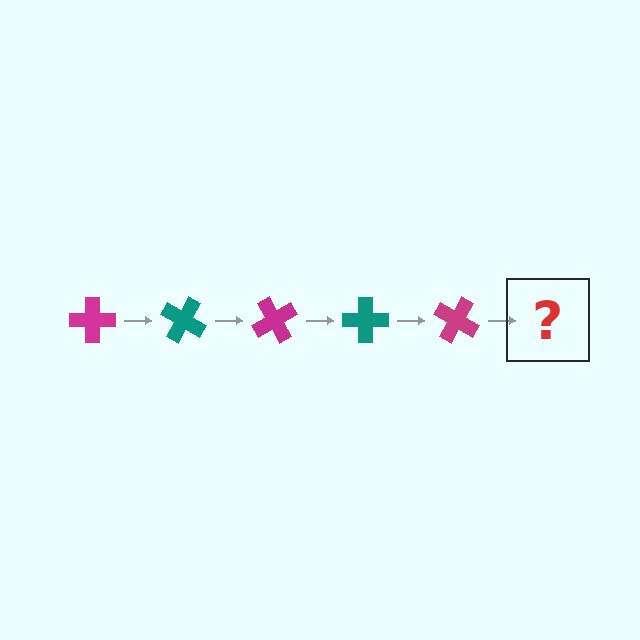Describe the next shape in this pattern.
It should be a teal cross, rotated 150 degrees from the start.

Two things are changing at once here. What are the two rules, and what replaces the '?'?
The two rules are that it rotates 30 degrees each step and the color cycles through magenta and teal. The '?' should be a teal cross, rotated 150 degrees from the start.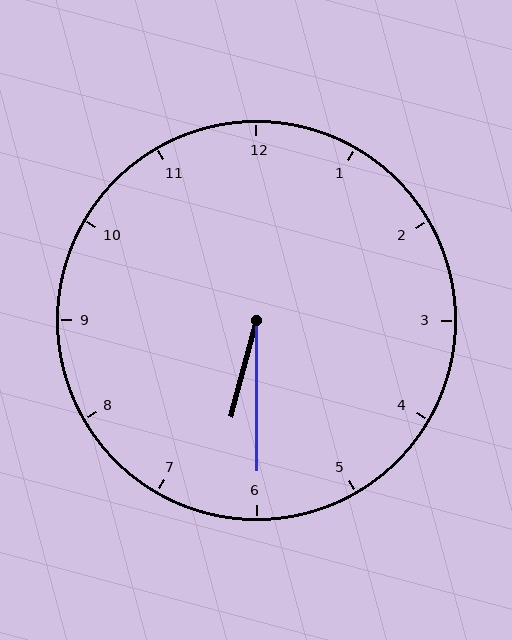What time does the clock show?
6:30.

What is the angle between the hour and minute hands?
Approximately 15 degrees.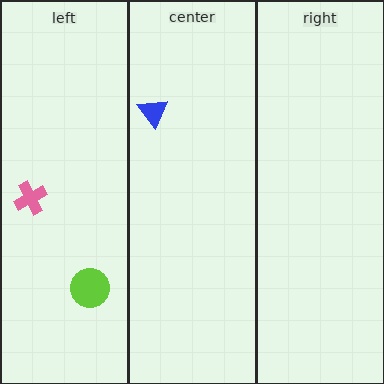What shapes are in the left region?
The pink cross, the lime circle.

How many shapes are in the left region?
2.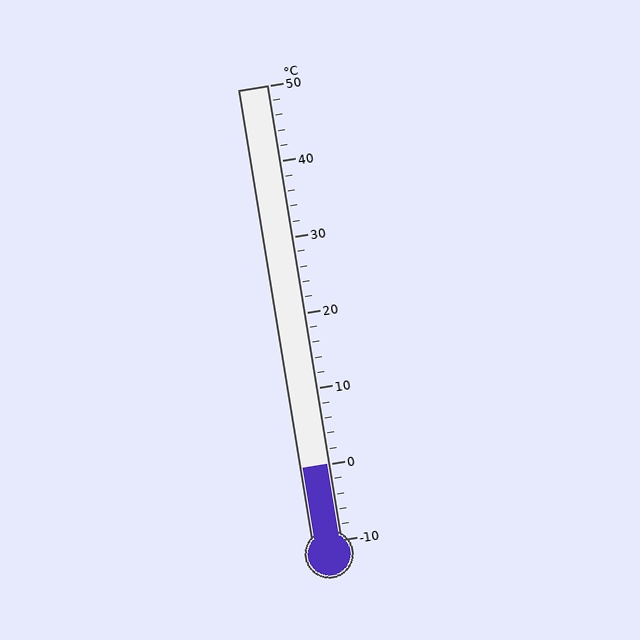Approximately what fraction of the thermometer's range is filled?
The thermometer is filled to approximately 15% of its range.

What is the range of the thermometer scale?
The thermometer scale ranges from -10°C to 50°C.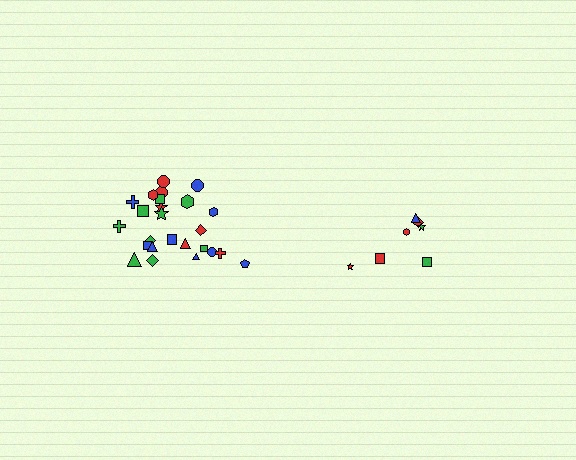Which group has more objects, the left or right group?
The left group.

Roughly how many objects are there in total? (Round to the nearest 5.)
Roughly 30 objects in total.